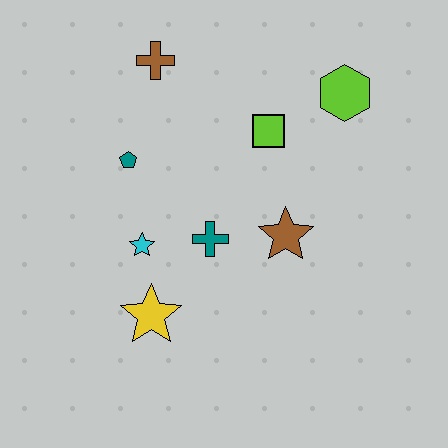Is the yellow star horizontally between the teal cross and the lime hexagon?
No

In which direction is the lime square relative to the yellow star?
The lime square is above the yellow star.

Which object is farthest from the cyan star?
The lime hexagon is farthest from the cyan star.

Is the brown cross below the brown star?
No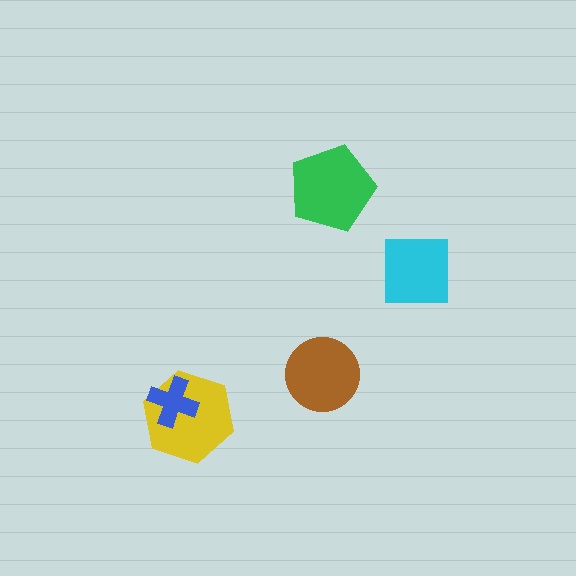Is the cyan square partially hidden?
No, no other shape covers it.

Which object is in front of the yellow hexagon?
The blue cross is in front of the yellow hexagon.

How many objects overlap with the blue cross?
1 object overlaps with the blue cross.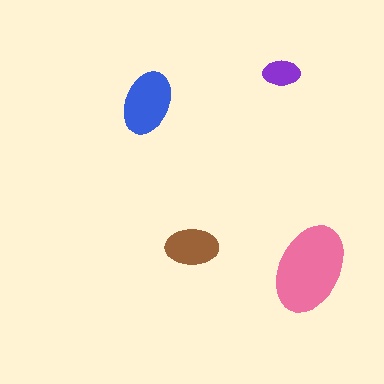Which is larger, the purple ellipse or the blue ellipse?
The blue one.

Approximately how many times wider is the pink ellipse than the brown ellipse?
About 1.5 times wider.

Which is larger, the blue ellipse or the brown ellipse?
The blue one.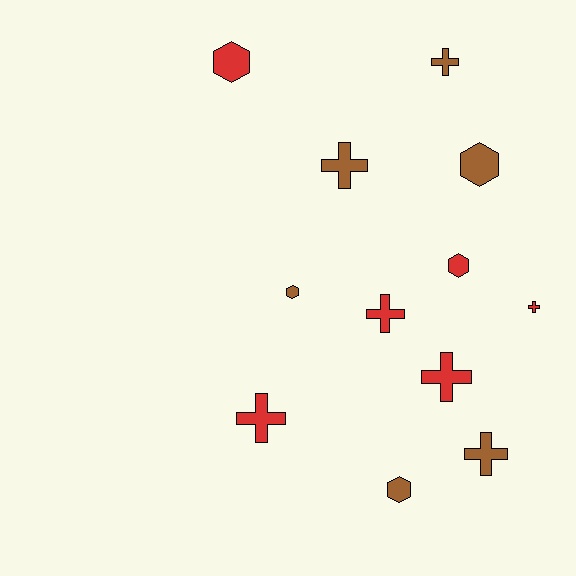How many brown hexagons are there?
There are 3 brown hexagons.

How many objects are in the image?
There are 12 objects.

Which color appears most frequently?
Red, with 6 objects.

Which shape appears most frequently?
Cross, with 7 objects.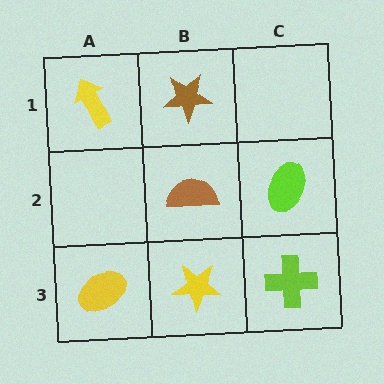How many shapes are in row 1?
2 shapes.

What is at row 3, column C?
A lime cross.